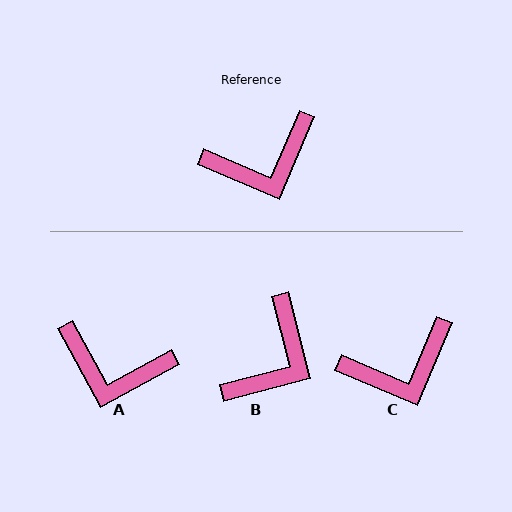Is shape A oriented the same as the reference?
No, it is off by about 38 degrees.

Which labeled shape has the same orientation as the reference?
C.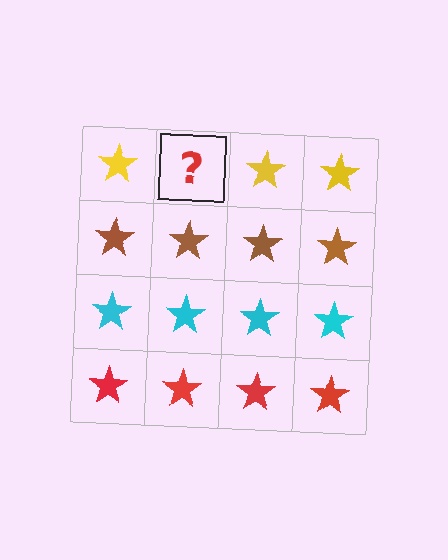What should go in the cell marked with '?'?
The missing cell should contain a yellow star.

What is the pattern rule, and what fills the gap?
The rule is that each row has a consistent color. The gap should be filled with a yellow star.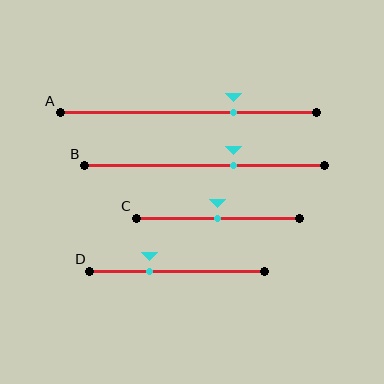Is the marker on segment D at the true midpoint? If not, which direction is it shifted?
No, the marker on segment D is shifted to the left by about 16% of the segment length.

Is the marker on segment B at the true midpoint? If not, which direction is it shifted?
No, the marker on segment B is shifted to the right by about 12% of the segment length.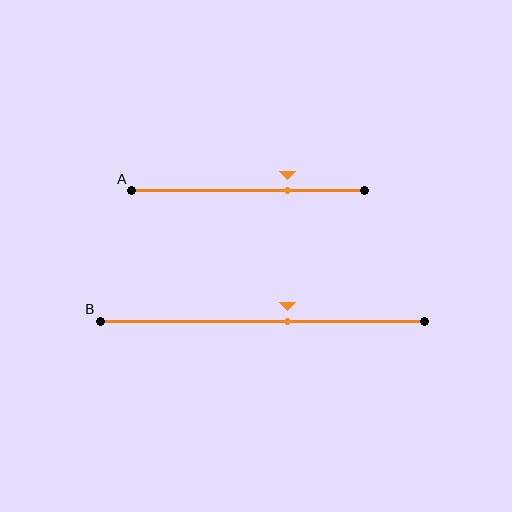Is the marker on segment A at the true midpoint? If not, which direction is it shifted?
No, the marker on segment A is shifted to the right by about 17% of the segment length.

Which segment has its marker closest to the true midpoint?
Segment B has its marker closest to the true midpoint.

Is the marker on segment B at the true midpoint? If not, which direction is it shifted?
No, the marker on segment B is shifted to the right by about 8% of the segment length.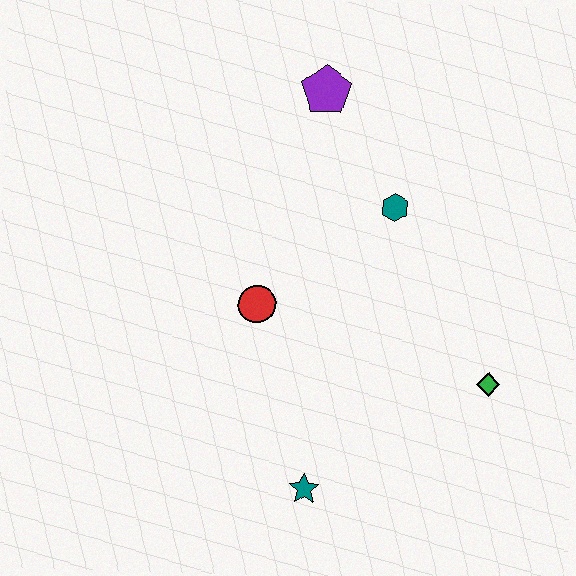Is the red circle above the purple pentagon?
No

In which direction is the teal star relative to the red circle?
The teal star is below the red circle.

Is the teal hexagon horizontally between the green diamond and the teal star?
Yes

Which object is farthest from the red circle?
The green diamond is farthest from the red circle.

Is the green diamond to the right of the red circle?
Yes